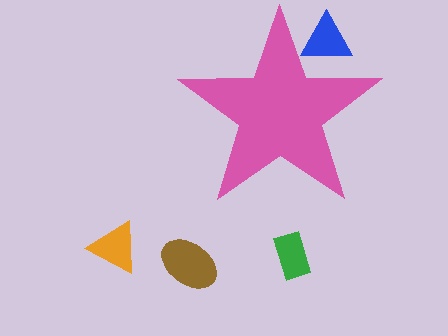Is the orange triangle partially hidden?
No, the orange triangle is fully visible.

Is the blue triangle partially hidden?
Yes, the blue triangle is partially hidden behind the pink star.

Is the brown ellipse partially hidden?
No, the brown ellipse is fully visible.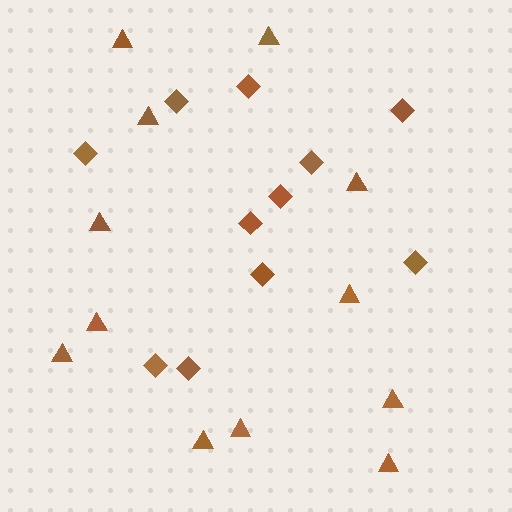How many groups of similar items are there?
There are 2 groups: one group of triangles (12) and one group of diamonds (11).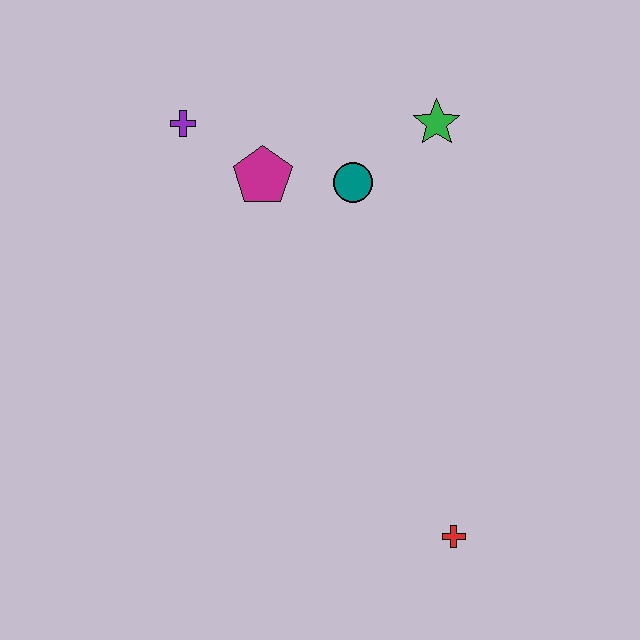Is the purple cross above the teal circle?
Yes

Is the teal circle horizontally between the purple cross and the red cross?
Yes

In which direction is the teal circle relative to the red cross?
The teal circle is above the red cross.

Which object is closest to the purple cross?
The magenta pentagon is closest to the purple cross.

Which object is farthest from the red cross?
The purple cross is farthest from the red cross.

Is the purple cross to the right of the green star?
No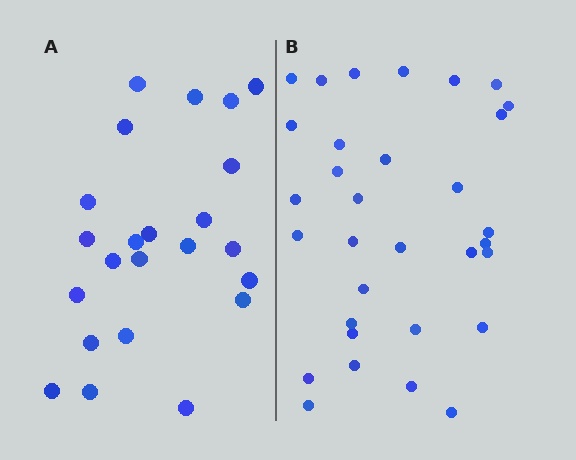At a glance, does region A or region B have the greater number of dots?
Region B (the right region) has more dots.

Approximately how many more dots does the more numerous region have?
Region B has roughly 8 or so more dots than region A.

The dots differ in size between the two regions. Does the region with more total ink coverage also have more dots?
No. Region A has more total ink coverage because its dots are larger, but region B actually contains more individual dots. Total area can be misleading — the number of items is what matters here.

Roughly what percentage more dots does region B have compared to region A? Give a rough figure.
About 40% more.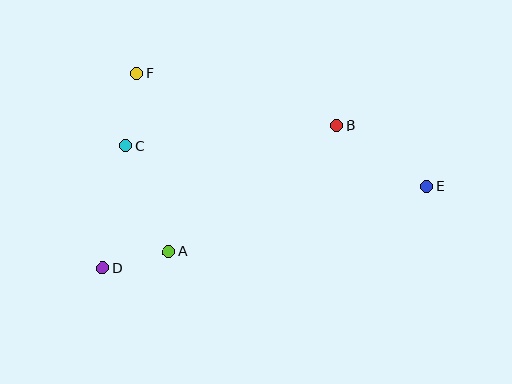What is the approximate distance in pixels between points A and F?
The distance between A and F is approximately 181 pixels.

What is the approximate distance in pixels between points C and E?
The distance between C and E is approximately 303 pixels.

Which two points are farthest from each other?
Points D and E are farthest from each other.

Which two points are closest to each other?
Points A and D are closest to each other.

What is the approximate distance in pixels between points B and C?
The distance between B and C is approximately 212 pixels.